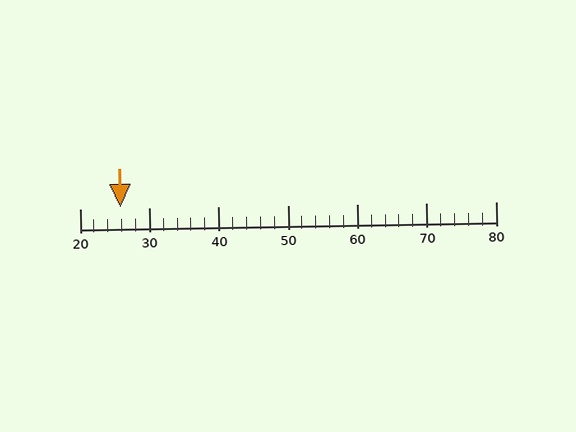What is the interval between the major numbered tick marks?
The major tick marks are spaced 10 units apart.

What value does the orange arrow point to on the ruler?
The orange arrow points to approximately 26.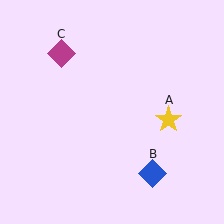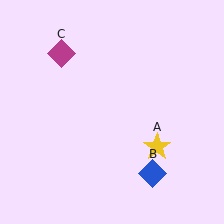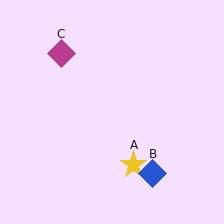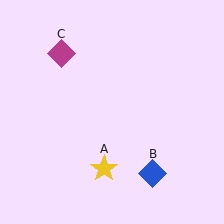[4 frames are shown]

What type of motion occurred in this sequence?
The yellow star (object A) rotated clockwise around the center of the scene.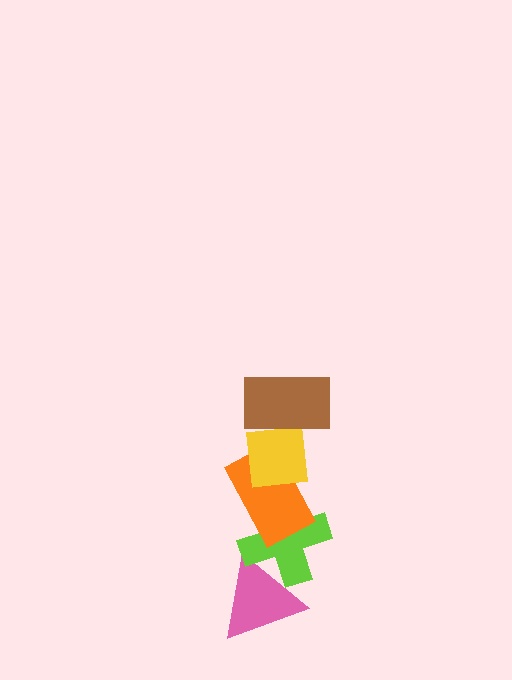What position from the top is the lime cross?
The lime cross is 4th from the top.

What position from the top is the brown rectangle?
The brown rectangle is 1st from the top.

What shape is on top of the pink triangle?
The lime cross is on top of the pink triangle.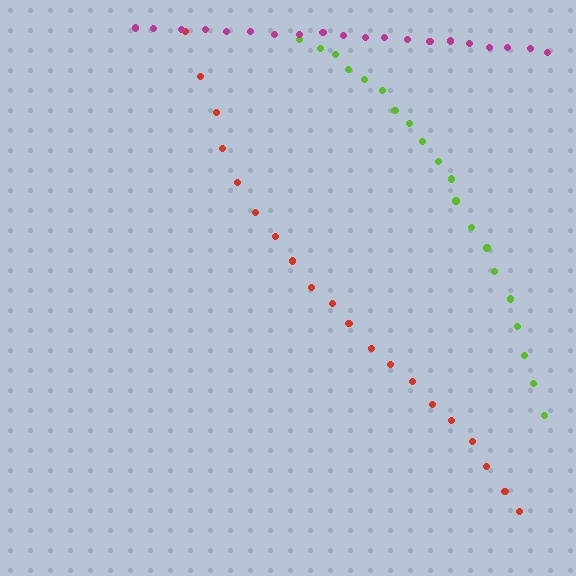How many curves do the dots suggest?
There are 3 distinct paths.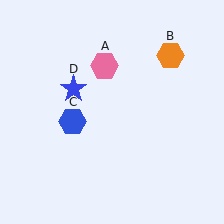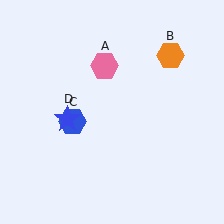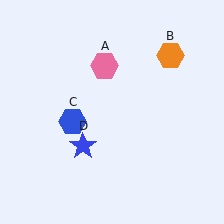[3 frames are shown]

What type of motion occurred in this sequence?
The blue star (object D) rotated counterclockwise around the center of the scene.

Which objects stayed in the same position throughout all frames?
Pink hexagon (object A) and orange hexagon (object B) and blue hexagon (object C) remained stationary.